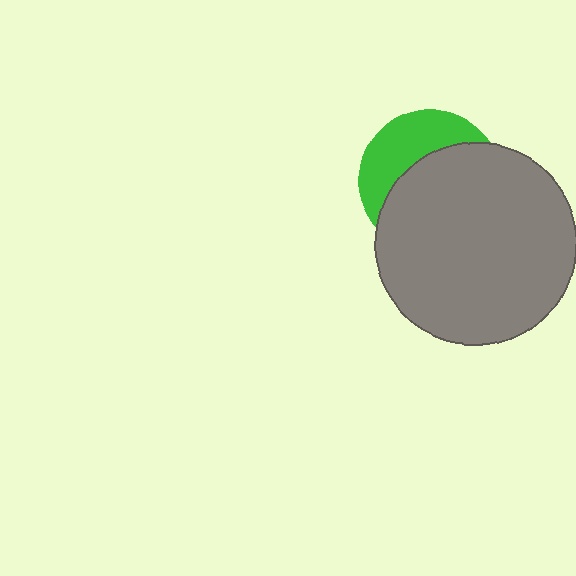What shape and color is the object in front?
The object in front is a gray circle.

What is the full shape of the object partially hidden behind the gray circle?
The partially hidden object is a green circle.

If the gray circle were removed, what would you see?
You would see the complete green circle.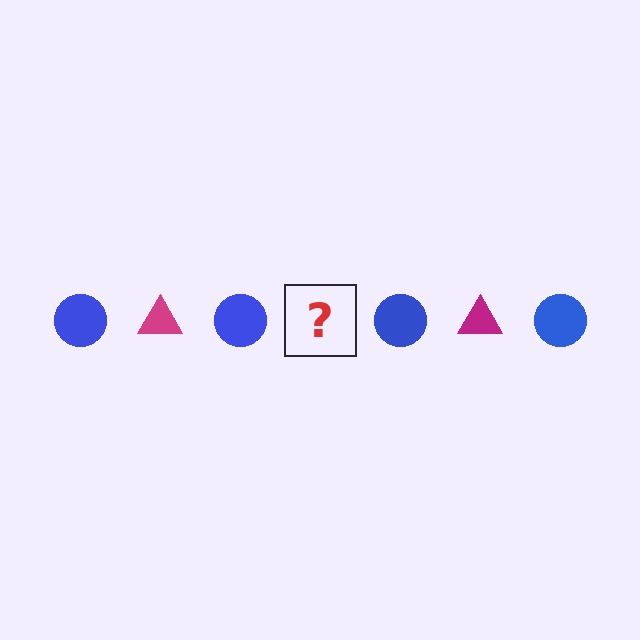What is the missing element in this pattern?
The missing element is a magenta triangle.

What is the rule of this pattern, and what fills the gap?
The rule is that the pattern alternates between blue circle and magenta triangle. The gap should be filled with a magenta triangle.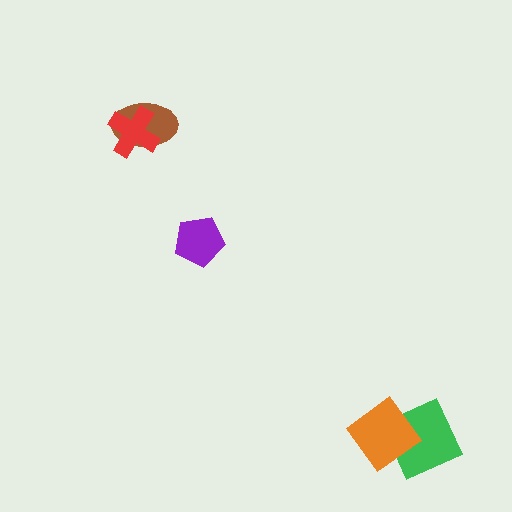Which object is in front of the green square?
The orange diamond is in front of the green square.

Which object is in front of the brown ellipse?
The red cross is in front of the brown ellipse.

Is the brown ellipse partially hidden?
Yes, it is partially covered by another shape.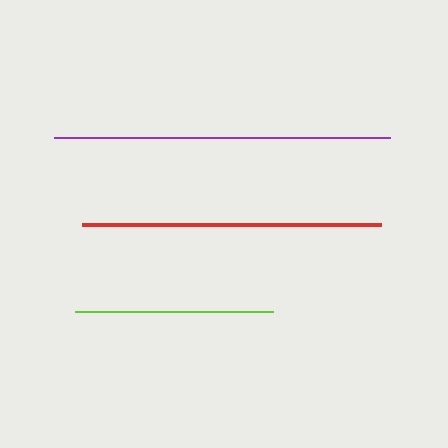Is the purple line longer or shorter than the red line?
The purple line is longer than the red line.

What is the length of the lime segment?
The lime segment is approximately 197 pixels long.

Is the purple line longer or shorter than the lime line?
The purple line is longer than the lime line.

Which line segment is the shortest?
The lime line is the shortest at approximately 197 pixels.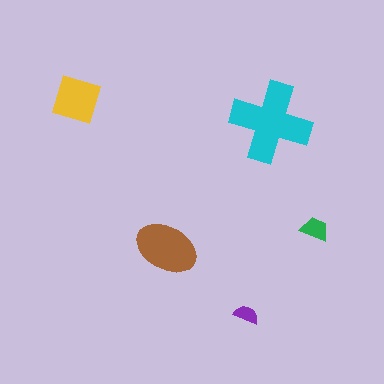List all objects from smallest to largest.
The purple semicircle, the green trapezoid, the yellow diamond, the brown ellipse, the cyan cross.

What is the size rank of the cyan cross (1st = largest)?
1st.